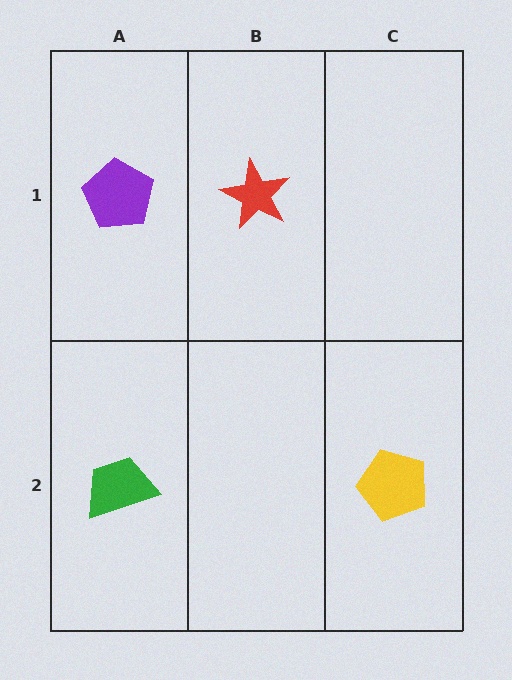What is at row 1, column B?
A red star.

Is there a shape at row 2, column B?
No, that cell is empty.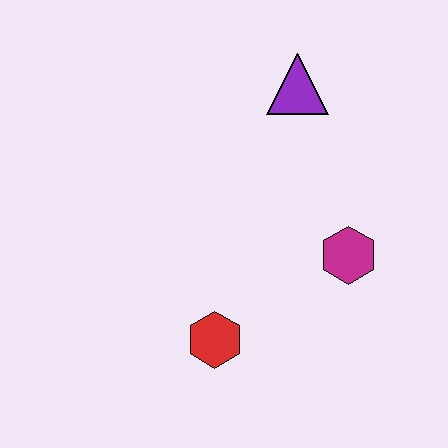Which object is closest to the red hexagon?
The magenta hexagon is closest to the red hexagon.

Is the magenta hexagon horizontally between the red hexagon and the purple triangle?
No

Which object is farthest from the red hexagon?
The purple triangle is farthest from the red hexagon.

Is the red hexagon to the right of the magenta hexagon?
No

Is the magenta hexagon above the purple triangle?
No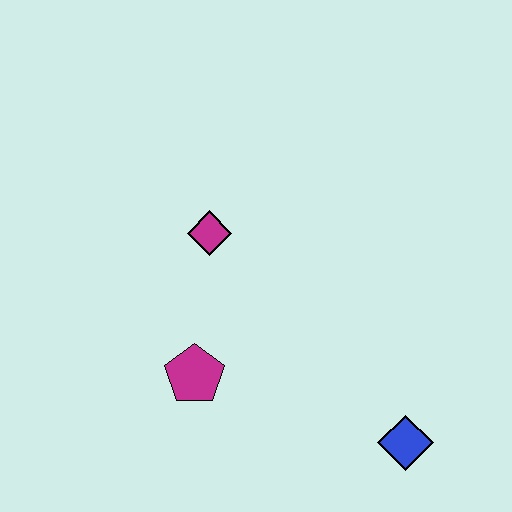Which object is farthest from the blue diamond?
The magenta diamond is farthest from the blue diamond.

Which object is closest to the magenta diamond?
The magenta pentagon is closest to the magenta diamond.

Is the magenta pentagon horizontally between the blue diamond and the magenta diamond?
No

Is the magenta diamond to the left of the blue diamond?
Yes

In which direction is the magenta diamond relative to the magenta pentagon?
The magenta diamond is above the magenta pentagon.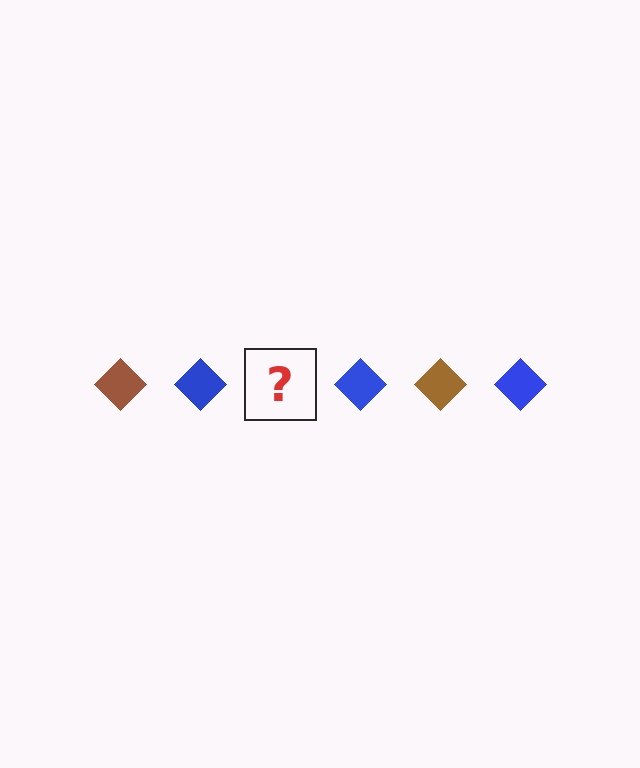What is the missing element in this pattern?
The missing element is a brown diamond.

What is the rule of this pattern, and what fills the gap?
The rule is that the pattern cycles through brown, blue diamonds. The gap should be filled with a brown diamond.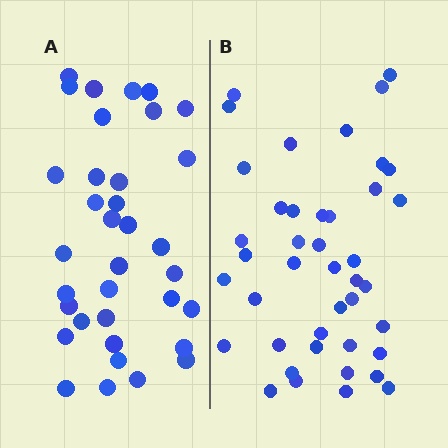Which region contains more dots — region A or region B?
Region B (the right region) has more dots.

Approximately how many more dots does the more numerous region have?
Region B has roughly 8 or so more dots than region A.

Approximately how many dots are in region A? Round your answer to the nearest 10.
About 40 dots. (The exact count is 35, which rounds to 40.)